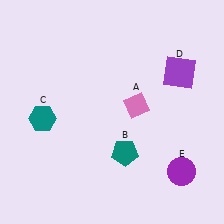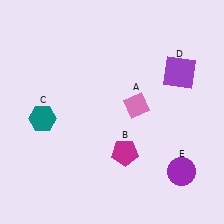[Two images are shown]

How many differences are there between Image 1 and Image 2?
There is 1 difference between the two images.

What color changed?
The pentagon (B) changed from teal in Image 1 to magenta in Image 2.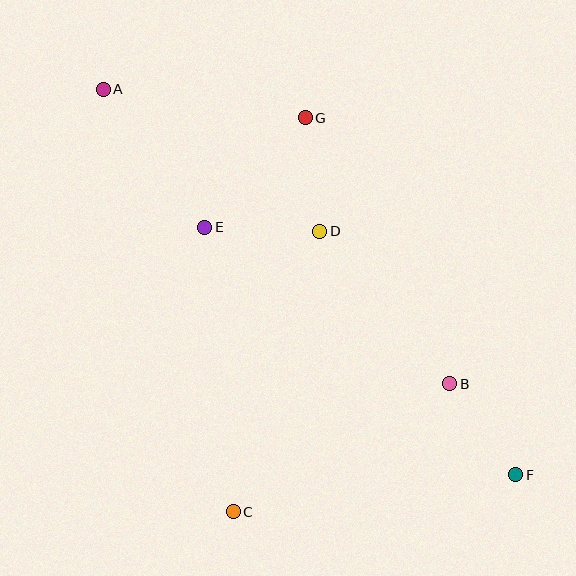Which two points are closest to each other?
Points B and F are closest to each other.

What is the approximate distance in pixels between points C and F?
The distance between C and F is approximately 285 pixels.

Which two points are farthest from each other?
Points A and F are farthest from each other.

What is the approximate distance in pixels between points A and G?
The distance between A and G is approximately 204 pixels.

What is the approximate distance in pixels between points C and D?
The distance between C and D is approximately 294 pixels.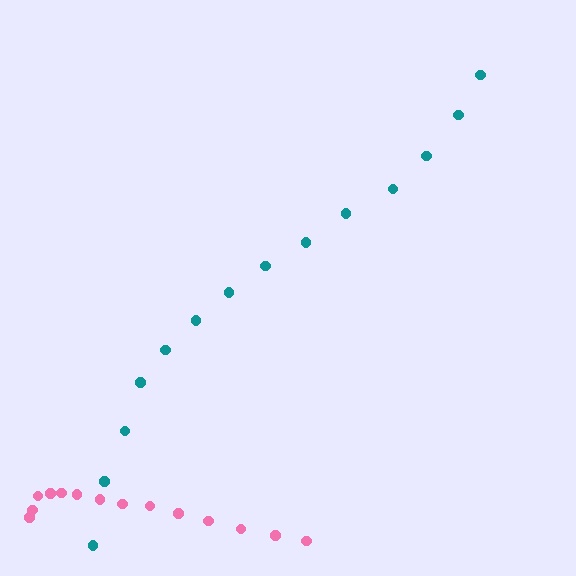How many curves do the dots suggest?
There are 2 distinct paths.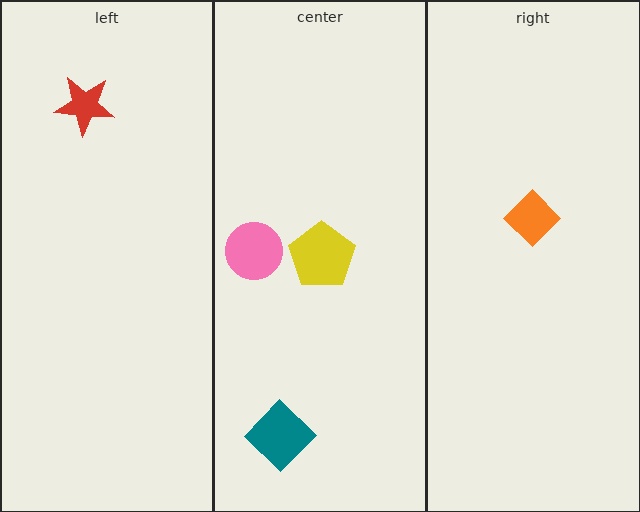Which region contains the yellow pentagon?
The center region.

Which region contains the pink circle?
The center region.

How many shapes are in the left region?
1.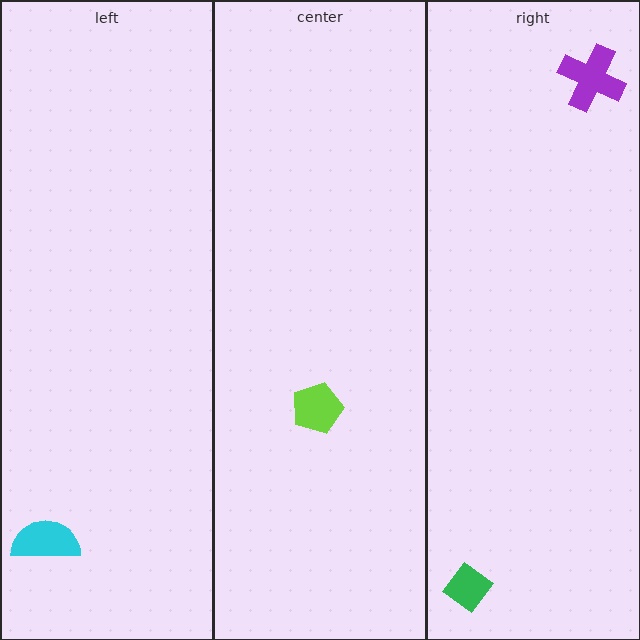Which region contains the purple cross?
The right region.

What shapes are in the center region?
The lime pentagon.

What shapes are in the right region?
The purple cross, the green diamond.